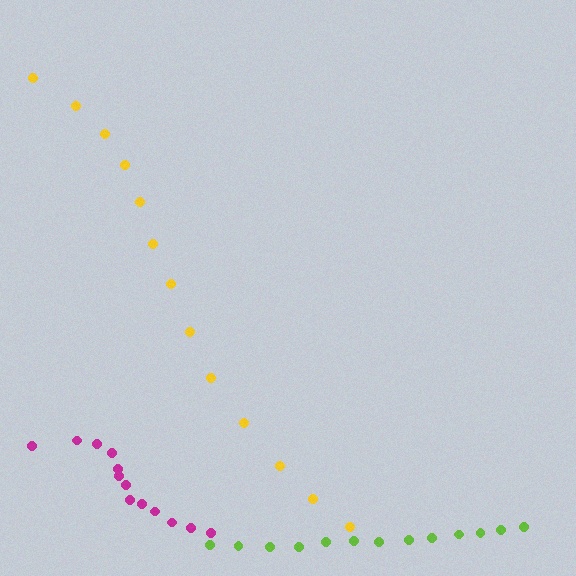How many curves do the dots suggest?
There are 3 distinct paths.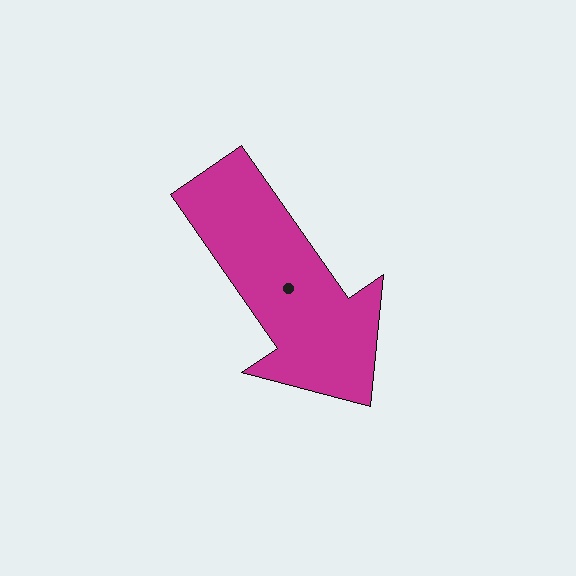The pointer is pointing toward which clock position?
Roughly 5 o'clock.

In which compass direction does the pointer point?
Southeast.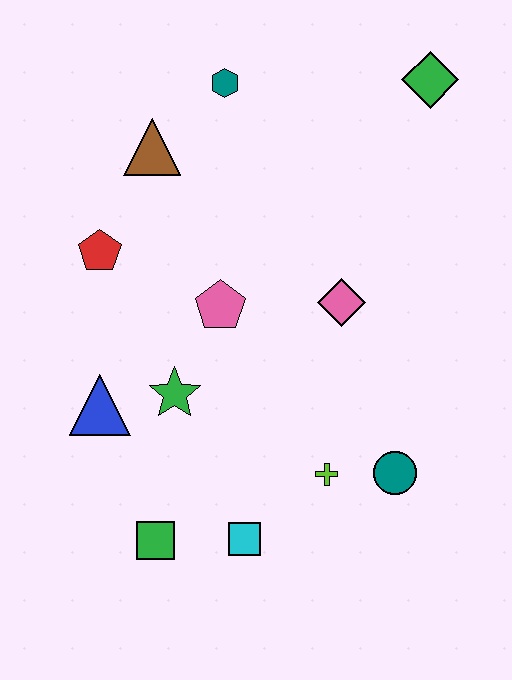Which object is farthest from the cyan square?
The green diamond is farthest from the cyan square.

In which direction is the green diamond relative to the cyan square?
The green diamond is above the cyan square.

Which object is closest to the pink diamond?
The pink pentagon is closest to the pink diamond.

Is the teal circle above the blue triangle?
No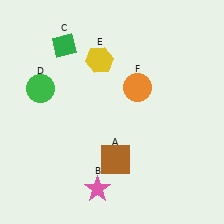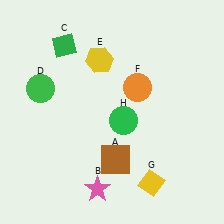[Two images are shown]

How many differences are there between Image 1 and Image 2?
There are 2 differences between the two images.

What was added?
A yellow diamond (G), a green circle (H) were added in Image 2.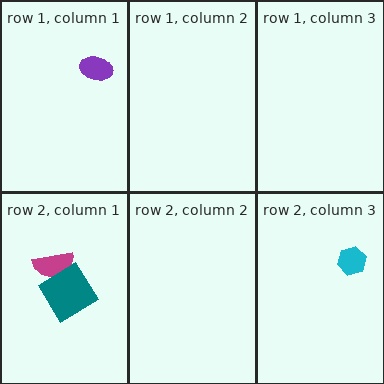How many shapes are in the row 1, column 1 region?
1.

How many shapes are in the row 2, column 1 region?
2.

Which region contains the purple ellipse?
The row 1, column 1 region.